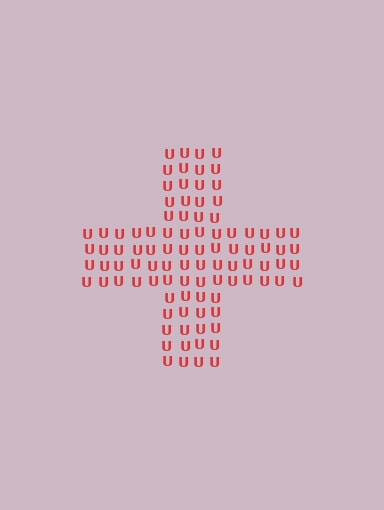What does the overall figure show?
The overall figure shows a cross.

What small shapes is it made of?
It is made of small letter U's.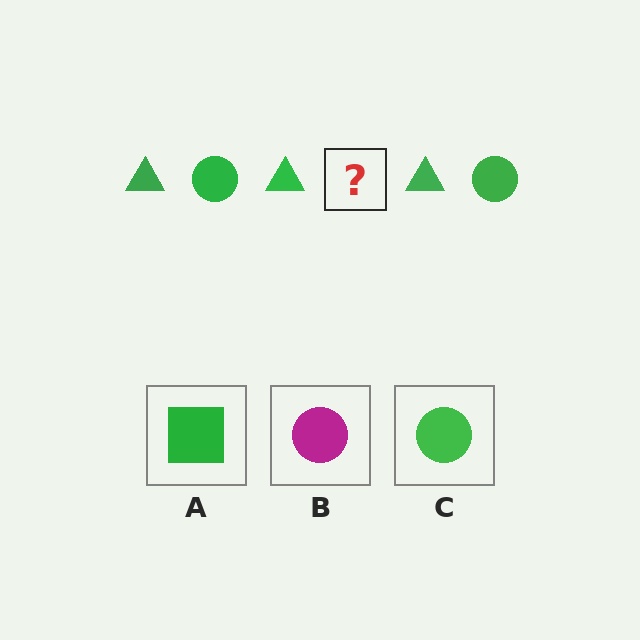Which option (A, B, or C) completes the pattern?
C.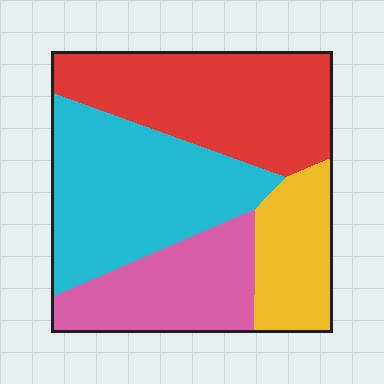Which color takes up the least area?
Yellow, at roughly 15%.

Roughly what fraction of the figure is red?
Red takes up between a quarter and a half of the figure.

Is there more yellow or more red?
Red.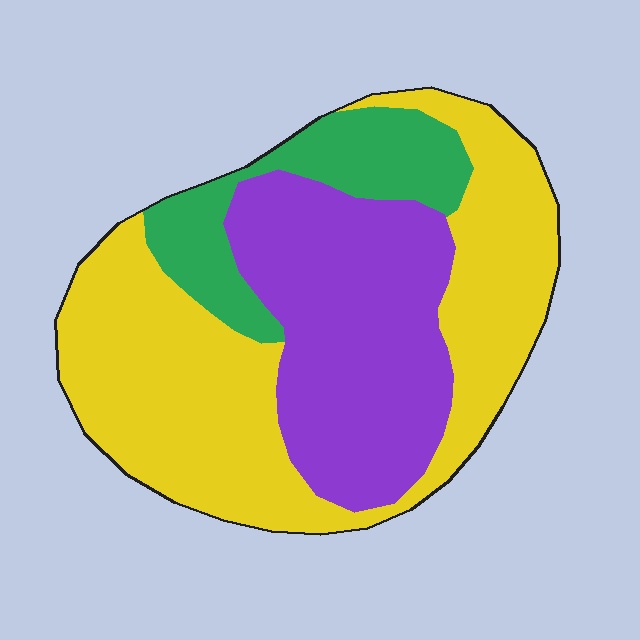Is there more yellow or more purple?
Yellow.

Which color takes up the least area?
Green, at roughly 15%.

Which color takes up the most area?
Yellow, at roughly 50%.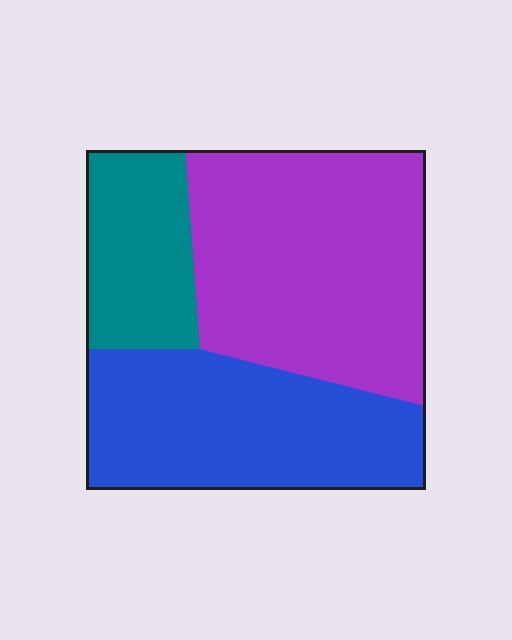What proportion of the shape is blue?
Blue takes up about three eighths (3/8) of the shape.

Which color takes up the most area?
Purple, at roughly 45%.